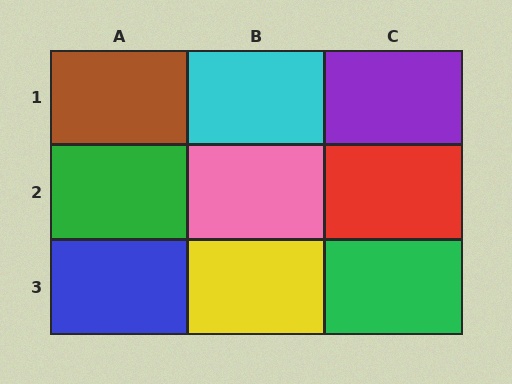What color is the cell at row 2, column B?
Pink.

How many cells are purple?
1 cell is purple.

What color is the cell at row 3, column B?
Yellow.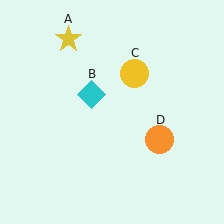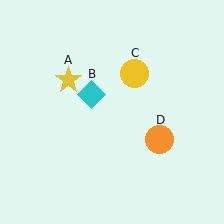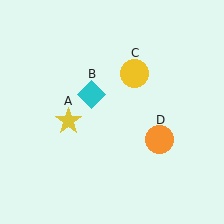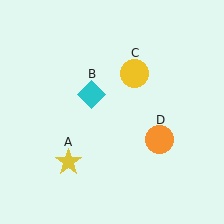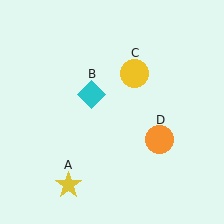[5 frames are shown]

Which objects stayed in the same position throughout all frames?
Cyan diamond (object B) and yellow circle (object C) and orange circle (object D) remained stationary.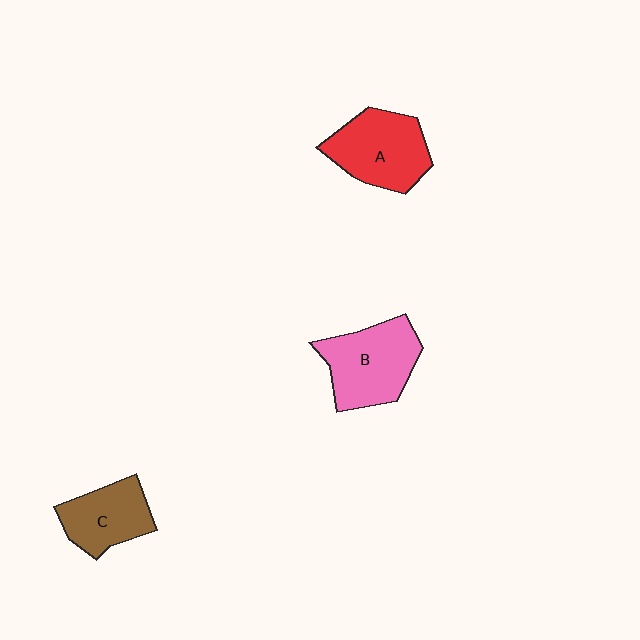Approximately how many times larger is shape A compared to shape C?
Approximately 1.3 times.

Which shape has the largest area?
Shape B (pink).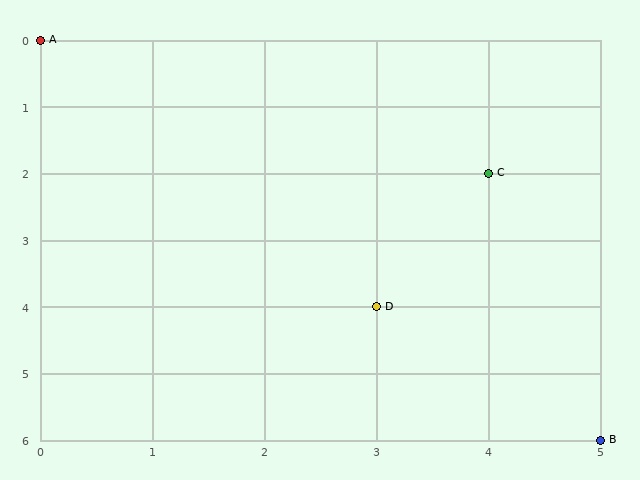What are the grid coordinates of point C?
Point C is at grid coordinates (4, 2).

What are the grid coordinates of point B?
Point B is at grid coordinates (5, 6).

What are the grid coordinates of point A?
Point A is at grid coordinates (0, 0).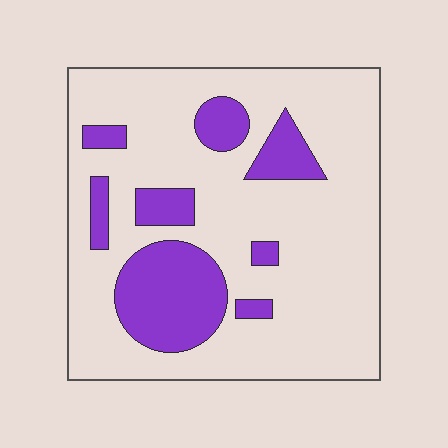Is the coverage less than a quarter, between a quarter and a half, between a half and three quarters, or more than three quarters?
Less than a quarter.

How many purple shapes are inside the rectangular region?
8.